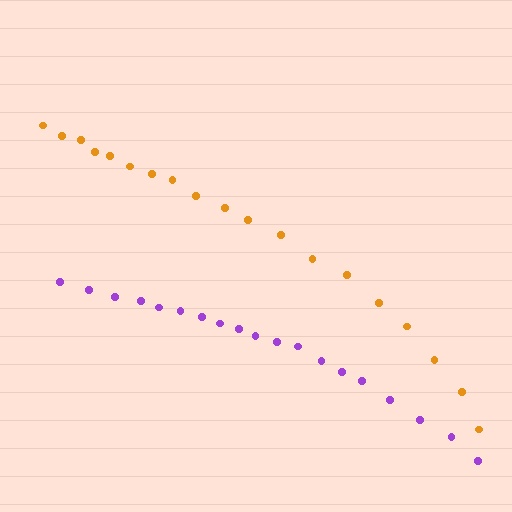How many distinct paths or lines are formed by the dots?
There are 2 distinct paths.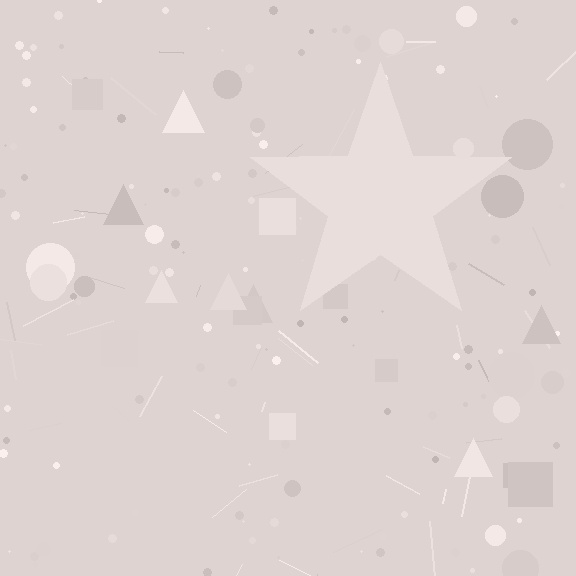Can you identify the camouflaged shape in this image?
The camouflaged shape is a star.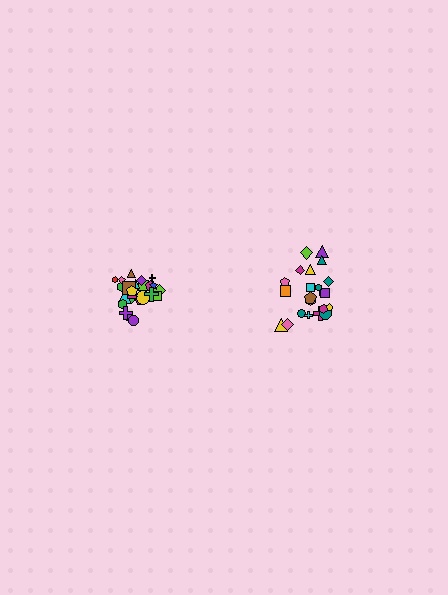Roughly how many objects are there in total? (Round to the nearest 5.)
Roughly 45 objects in total.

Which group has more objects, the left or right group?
The left group.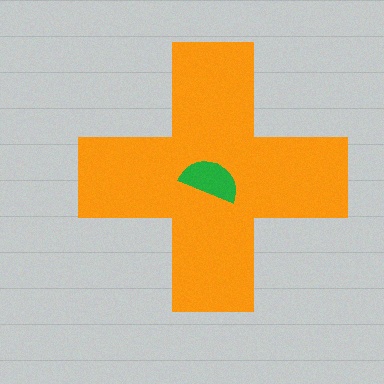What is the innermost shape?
The green semicircle.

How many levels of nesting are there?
2.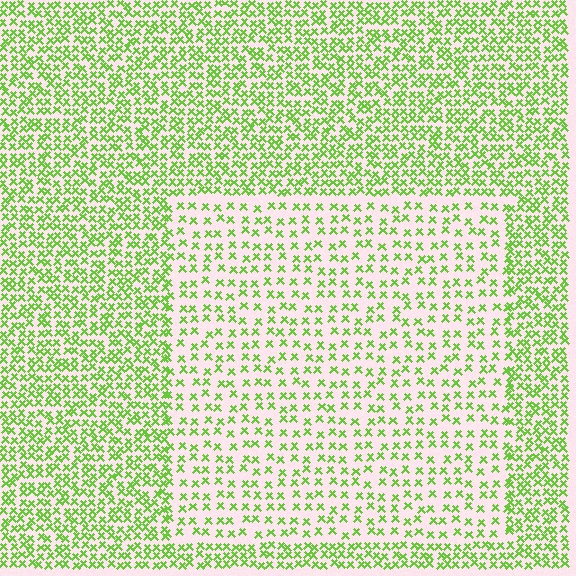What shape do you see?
I see a rectangle.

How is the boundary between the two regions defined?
The boundary is defined by a change in element density (approximately 2.0x ratio). All elements are the same color, size, and shape.